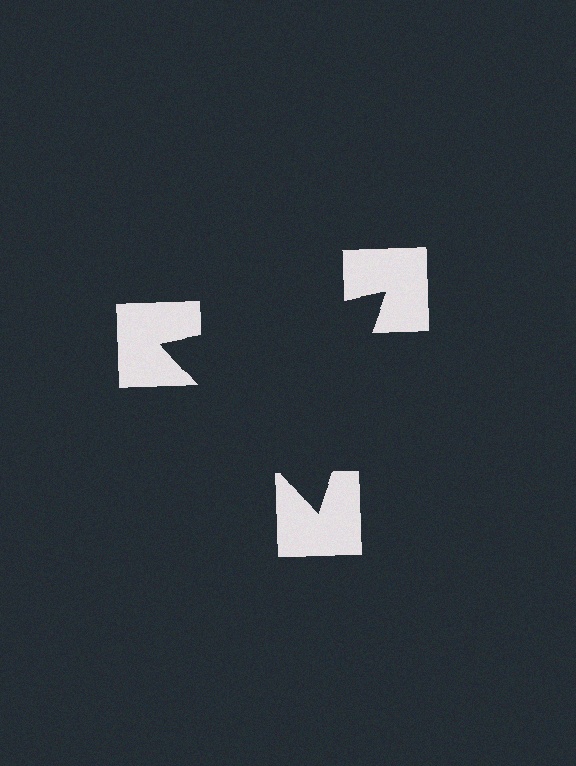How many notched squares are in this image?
There are 3 — one at each vertex of the illusory triangle.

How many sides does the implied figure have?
3 sides.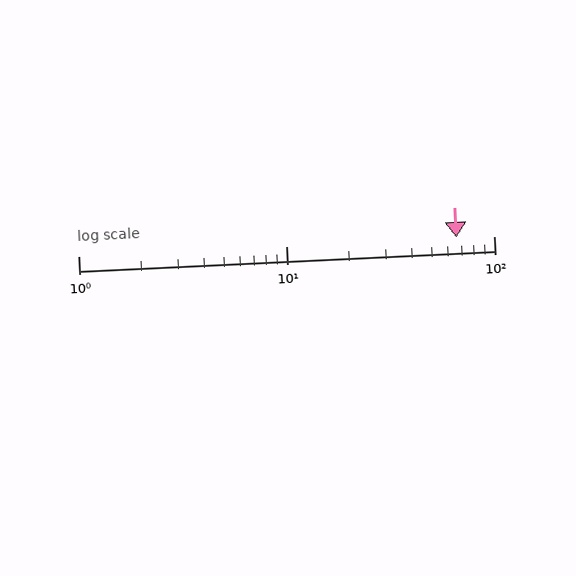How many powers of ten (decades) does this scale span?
The scale spans 2 decades, from 1 to 100.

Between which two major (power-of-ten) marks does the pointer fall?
The pointer is between 10 and 100.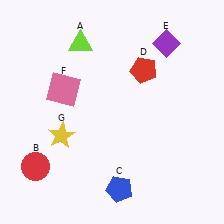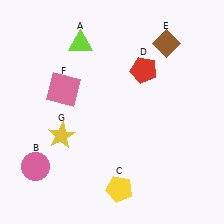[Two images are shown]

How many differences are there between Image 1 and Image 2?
There are 3 differences between the two images.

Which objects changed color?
B changed from red to pink. C changed from blue to yellow. E changed from purple to brown.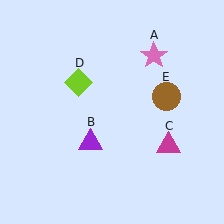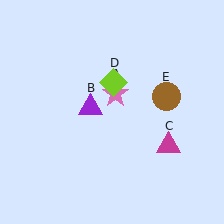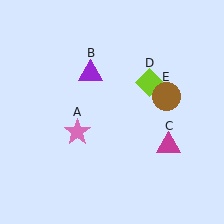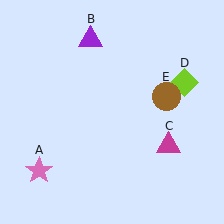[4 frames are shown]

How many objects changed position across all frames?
3 objects changed position: pink star (object A), purple triangle (object B), lime diamond (object D).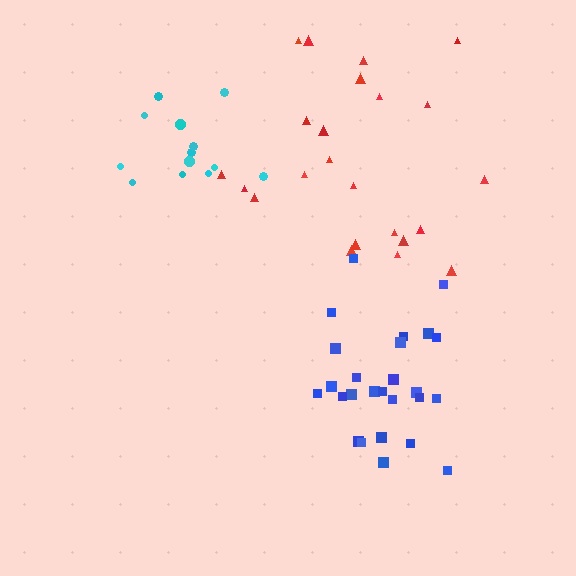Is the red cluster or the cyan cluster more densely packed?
Cyan.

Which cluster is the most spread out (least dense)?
Red.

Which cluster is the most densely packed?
Blue.